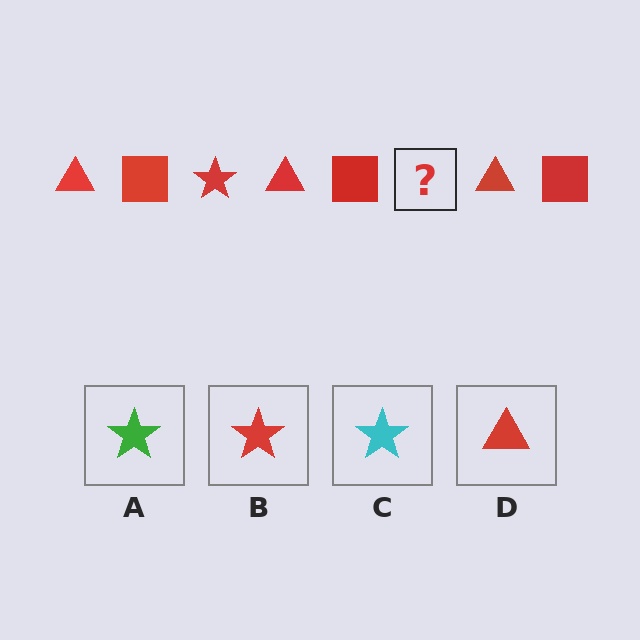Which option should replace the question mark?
Option B.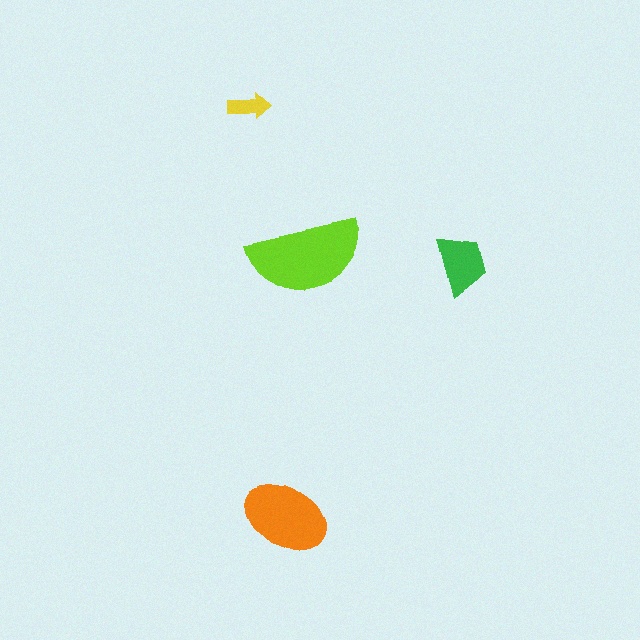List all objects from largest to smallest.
The lime semicircle, the orange ellipse, the green trapezoid, the yellow arrow.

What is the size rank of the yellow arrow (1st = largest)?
4th.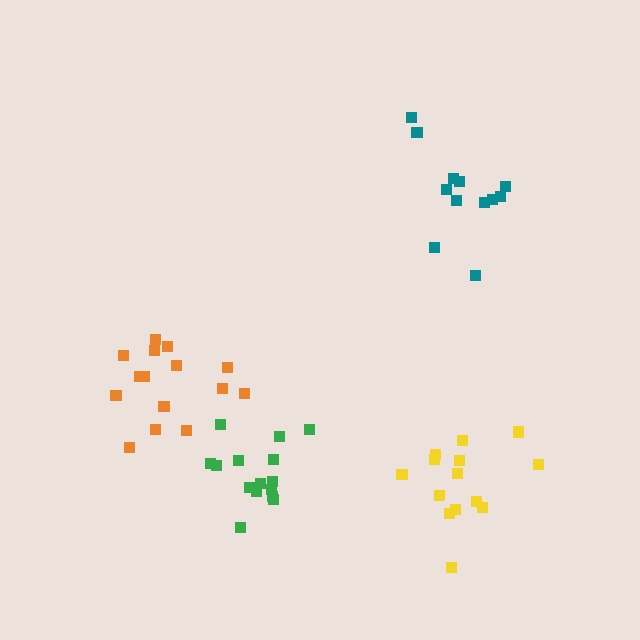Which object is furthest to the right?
The yellow cluster is rightmost.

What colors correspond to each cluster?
The clusters are colored: teal, yellow, green, orange.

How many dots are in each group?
Group 1: 12 dots, Group 2: 14 dots, Group 3: 15 dots, Group 4: 15 dots (56 total).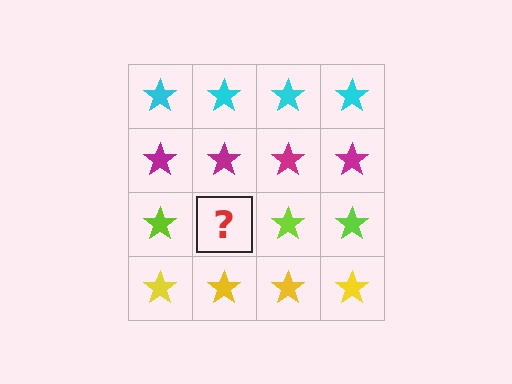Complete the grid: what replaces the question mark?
The question mark should be replaced with a lime star.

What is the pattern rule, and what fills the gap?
The rule is that each row has a consistent color. The gap should be filled with a lime star.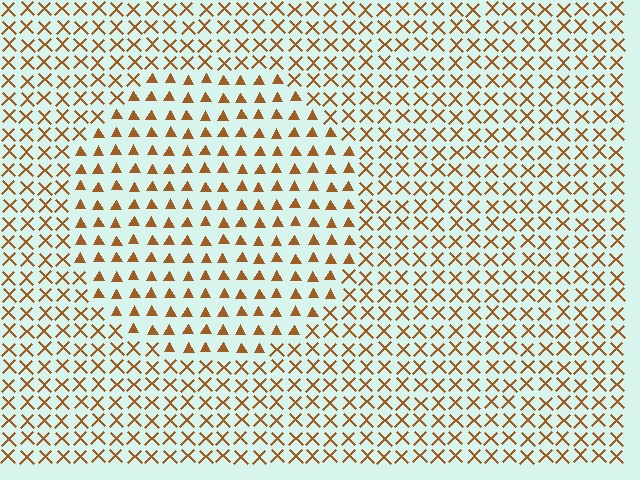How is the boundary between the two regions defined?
The boundary is defined by a change in element shape: triangles inside vs. X marks outside. All elements share the same color and spacing.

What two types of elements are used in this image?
The image uses triangles inside the circle region and X marks outside it.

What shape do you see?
I see a circle.